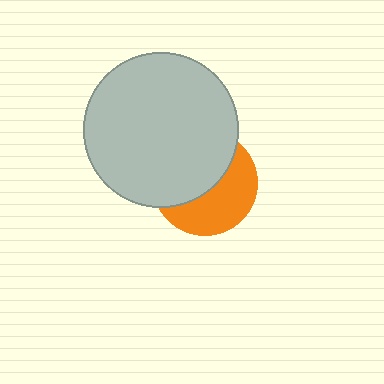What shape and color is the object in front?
The object in front is a light gray circle.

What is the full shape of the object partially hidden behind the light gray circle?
The partially hidden object is an orange circle.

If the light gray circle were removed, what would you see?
You would see the complete orange circle.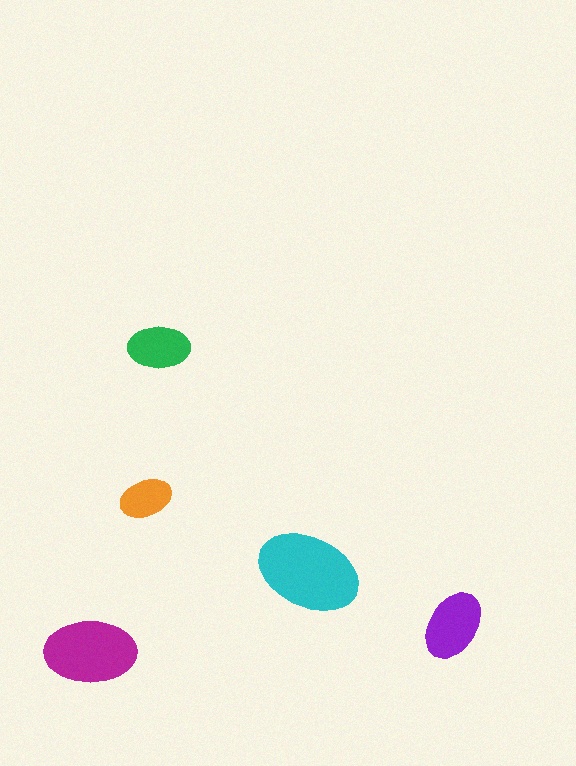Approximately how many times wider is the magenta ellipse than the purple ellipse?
About 1.5 times wider.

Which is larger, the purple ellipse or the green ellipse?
The purple one.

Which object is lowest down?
The magenta ellipse is bottommost.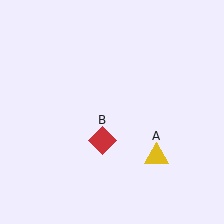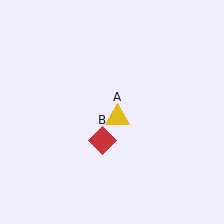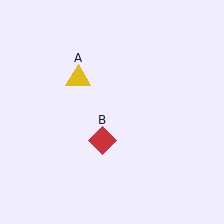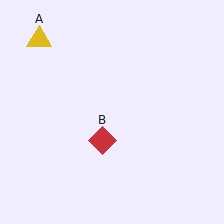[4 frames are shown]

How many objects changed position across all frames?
1 object changed position: yellow triangle (object A).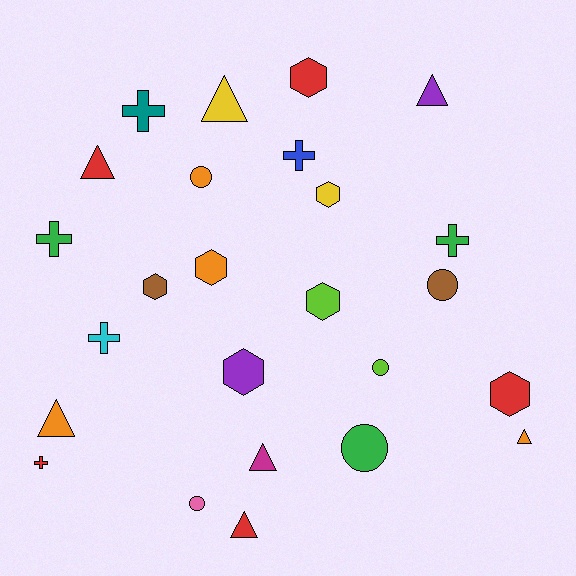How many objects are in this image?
There are 25 objects.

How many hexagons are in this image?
There are 7 hexagons.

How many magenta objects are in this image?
There is 1 magenta object.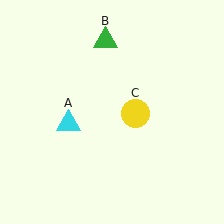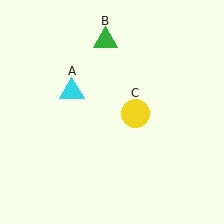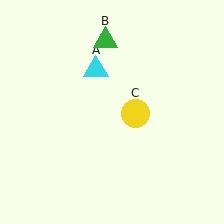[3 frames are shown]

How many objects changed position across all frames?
1 object changed position: cyan triangle (object A).